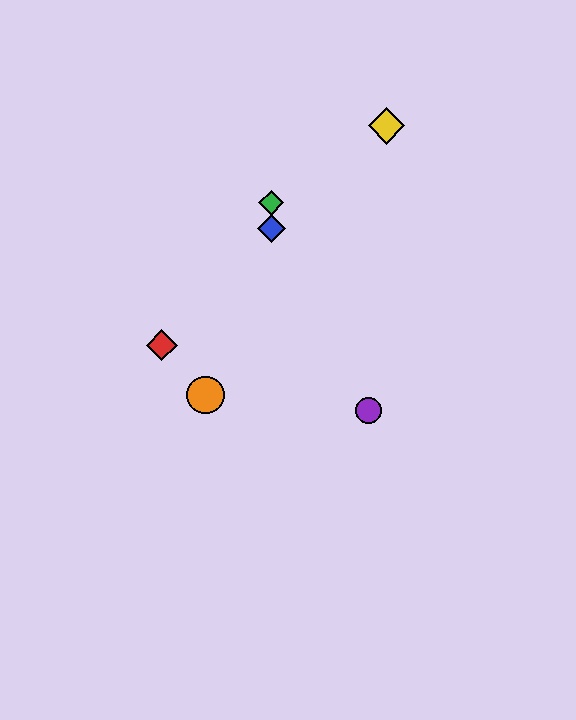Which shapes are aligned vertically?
The blue diamond, the green diamond are aligned vertically.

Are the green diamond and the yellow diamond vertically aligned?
No, the green diamond is at x≈271 and the yellow diamond is at x≈387.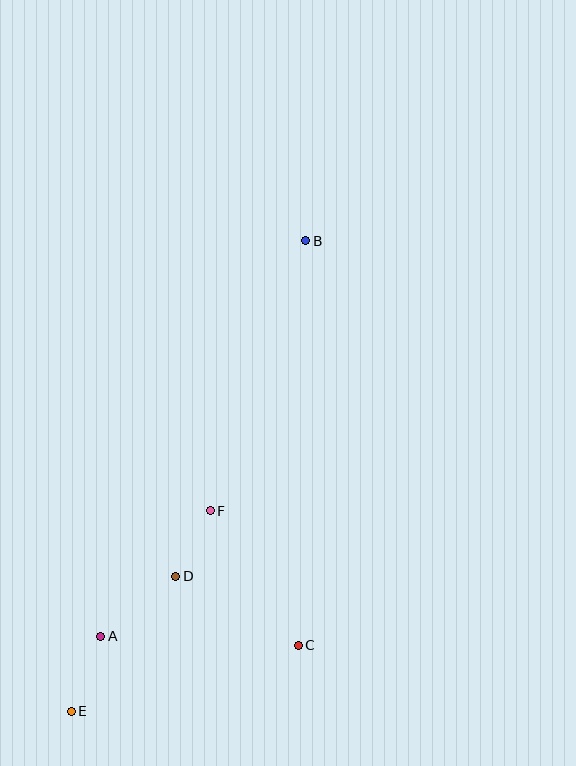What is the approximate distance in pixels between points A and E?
The distance between A and E is approximately 80 pixels.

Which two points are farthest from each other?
Points B and E are farthest from each other.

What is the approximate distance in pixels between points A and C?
The distance between A and C is approximately 198 pixels.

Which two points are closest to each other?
Points D and F are closest to each other.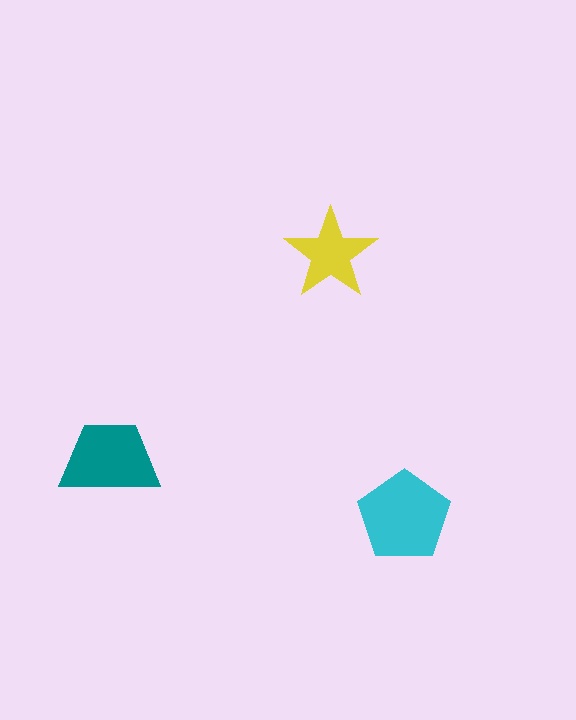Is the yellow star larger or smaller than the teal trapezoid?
Smaller.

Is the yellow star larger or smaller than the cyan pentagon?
Smaller.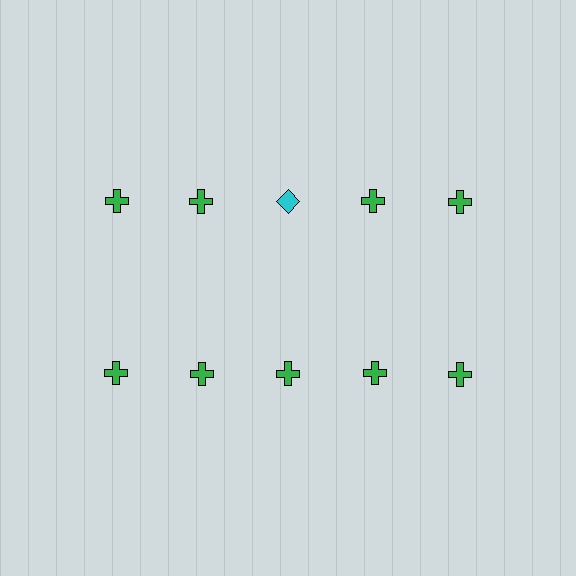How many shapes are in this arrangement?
There are 10 shapes arranged in a grid pattern.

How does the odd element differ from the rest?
It differs in both color (cyan instead of green) and shape (diamond instead of cross).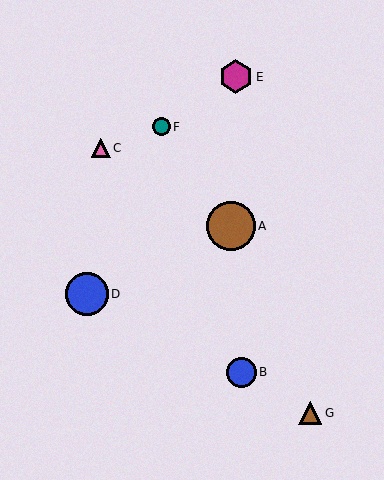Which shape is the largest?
The brown circle (labeled A) is the largest.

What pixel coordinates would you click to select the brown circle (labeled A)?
Click at (231, 226) to select the brown circle A.